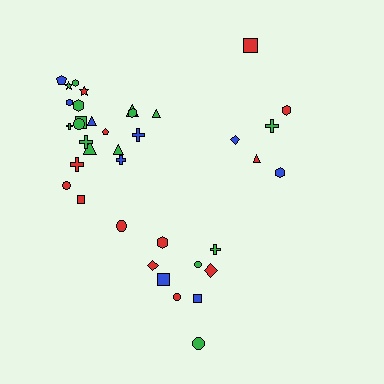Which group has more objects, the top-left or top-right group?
The top-left group.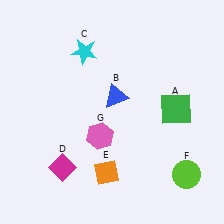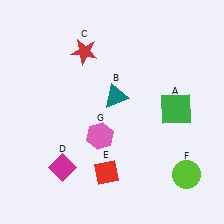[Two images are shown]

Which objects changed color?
B changed from blue to teal. C changed from cyan to red. E changed from orange to red.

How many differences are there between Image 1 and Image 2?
There are 3 differences between the two images.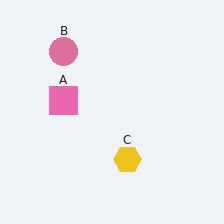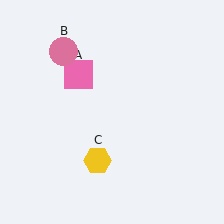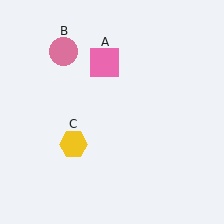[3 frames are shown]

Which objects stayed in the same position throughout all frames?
Pink circle (object B) remained stationary.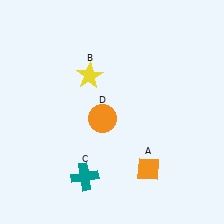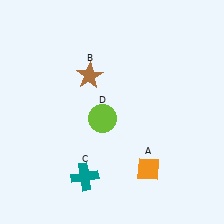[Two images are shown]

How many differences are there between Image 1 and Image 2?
There are 2 differences between the two images.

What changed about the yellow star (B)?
In Image 1, B is yellow. In Image 2, it changed to brown.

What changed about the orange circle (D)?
In Image 1, D is orange. In Image 2, it changed to lime.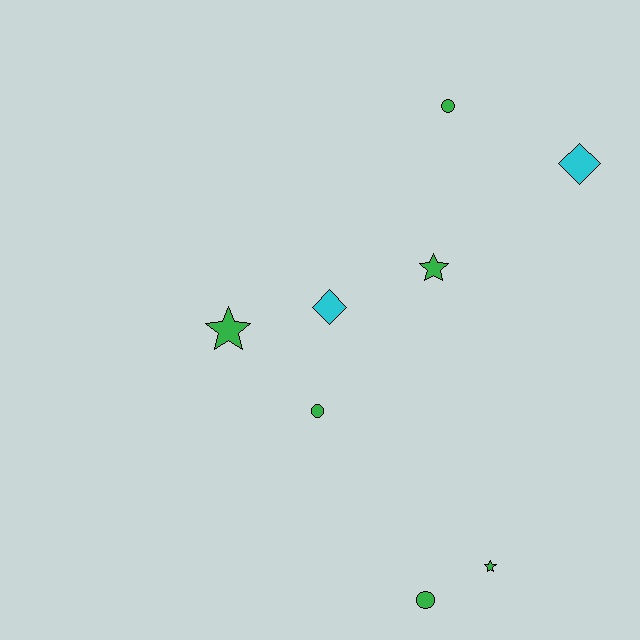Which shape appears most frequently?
Star, with 3 objects.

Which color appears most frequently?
Green, with 6 objects.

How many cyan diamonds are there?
There are 2 cyan diamonds.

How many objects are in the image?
There are 8 objects.